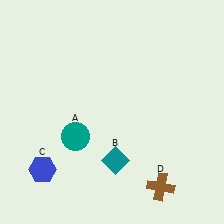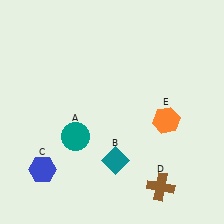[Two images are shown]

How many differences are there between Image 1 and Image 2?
There is 1 difference between the two images.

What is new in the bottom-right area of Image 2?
An orange hexagon (E) was added in the bottom-right area of Image 2.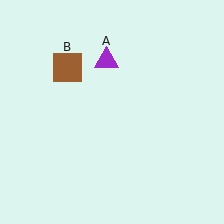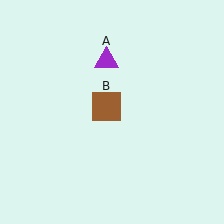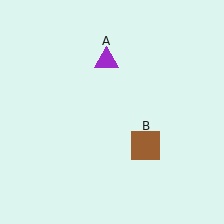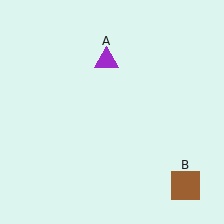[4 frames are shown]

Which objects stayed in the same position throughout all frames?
Purple triangle (object A) remained stationary.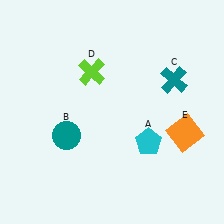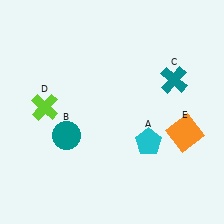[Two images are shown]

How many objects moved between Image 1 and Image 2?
1 object moved between the two images.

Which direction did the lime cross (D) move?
The lime cross (D) moved left.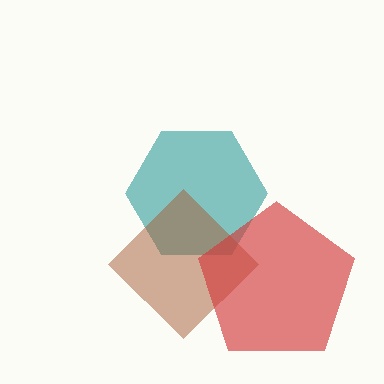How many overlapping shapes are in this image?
There are 3 overlapping shapes in the image.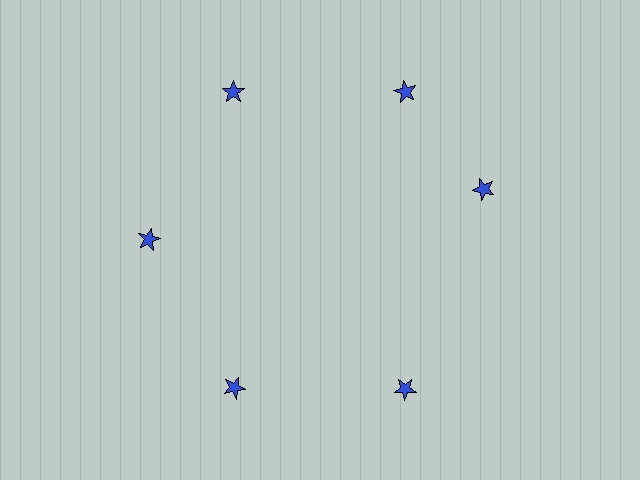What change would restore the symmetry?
The symmetry would be restored by rotating it back into even spacing with its neighbors so that all 6 stars sit at equal angles and equal distance from the center.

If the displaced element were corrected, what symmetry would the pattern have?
It would have 6-fold rotational symmetry — the pattern would map onto itself every 60 degrees.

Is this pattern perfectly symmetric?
No. The 6 blue stars are arranged in a ring, but one element near the 3 o'clock position is rotated out of alignment along the ring, breaking the 6-fold rotational symmetry.